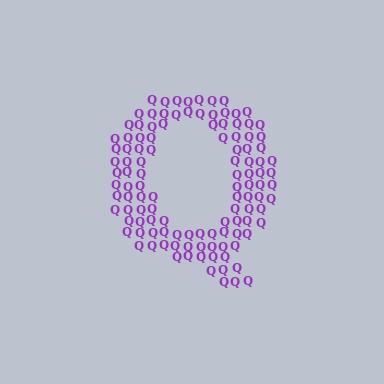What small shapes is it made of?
It is made of small letter Q's.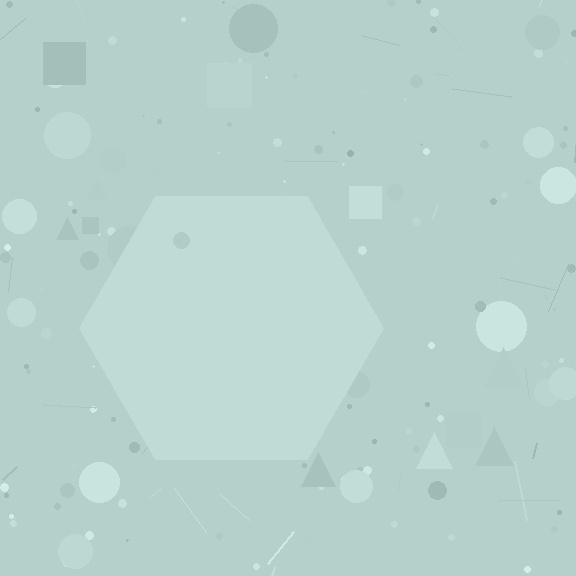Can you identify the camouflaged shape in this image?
The camouflaged shape is a hexagon.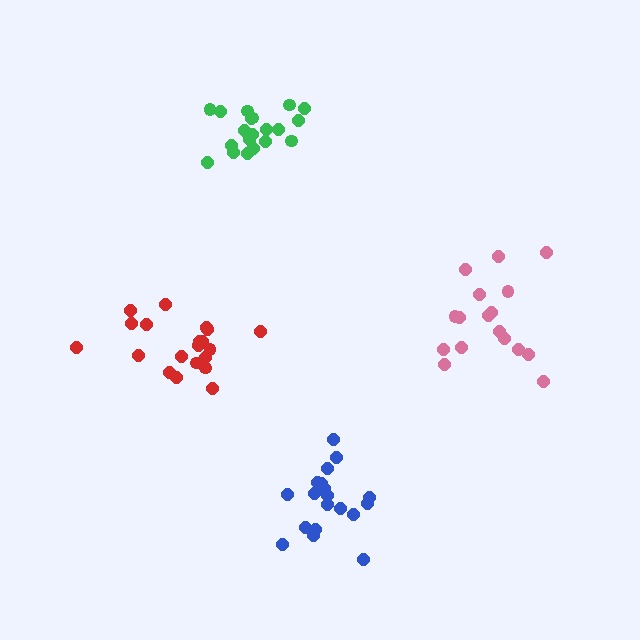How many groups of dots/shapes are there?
There are 4 groups.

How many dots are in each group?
Group 1: 17 dots, Group 2: 20 dots, Group 3: 19 dots, Group 4: 20 dots (76 total).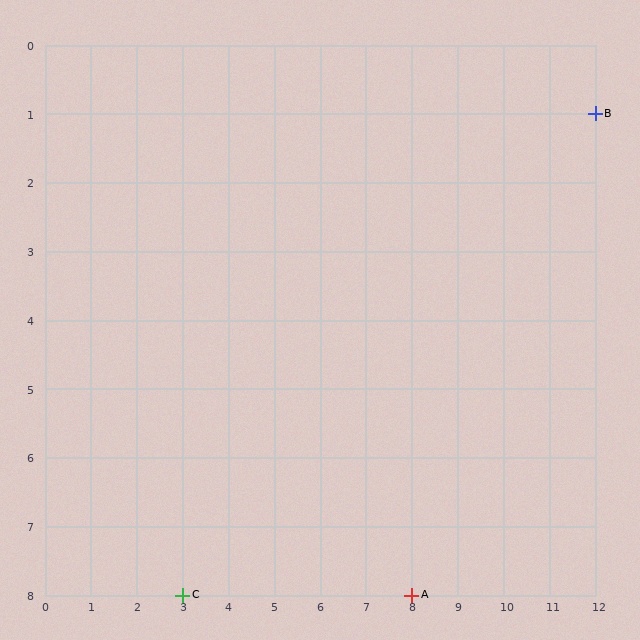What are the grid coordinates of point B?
Point B is at grid coordinates (12, 1).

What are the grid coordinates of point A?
Point A is at grid coordinates (8, 8).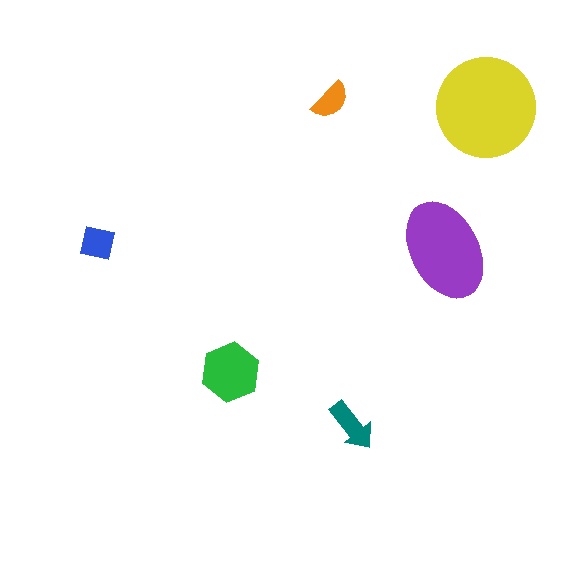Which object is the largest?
The yellow circle.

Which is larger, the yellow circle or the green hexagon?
The yellow circle.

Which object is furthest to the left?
The blue square is leftmost.